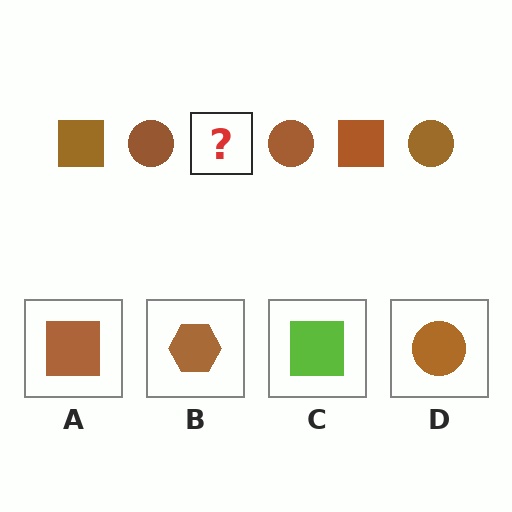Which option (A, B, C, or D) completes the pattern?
A.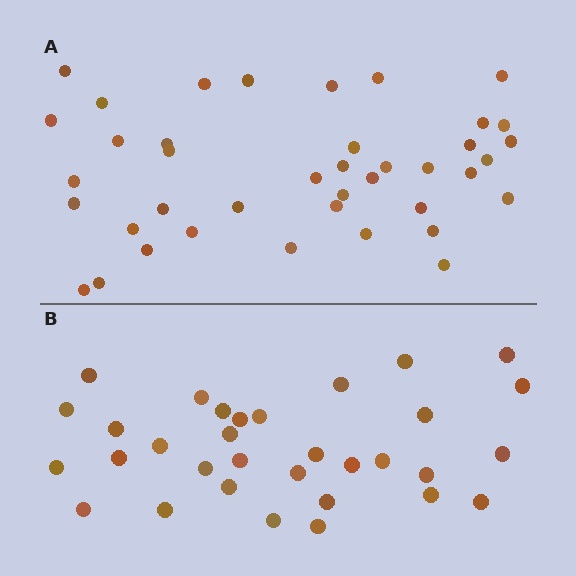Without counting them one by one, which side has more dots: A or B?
Region A (the top region) has more dots.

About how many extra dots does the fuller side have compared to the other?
Region A has roughly 8 or so more dots than region B.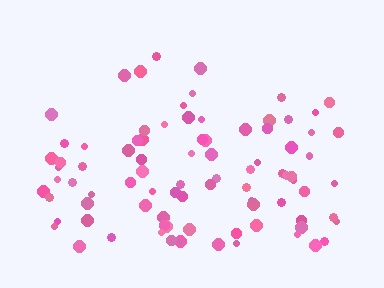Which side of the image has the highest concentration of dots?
The bottom.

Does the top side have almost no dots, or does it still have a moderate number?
Still a moderate number, just noticeably fewer than the bottom.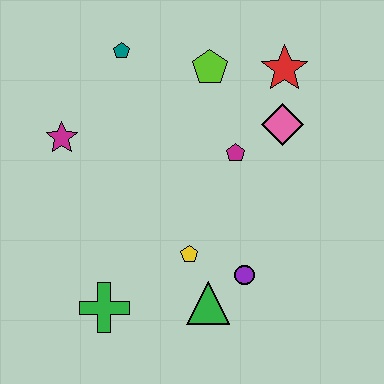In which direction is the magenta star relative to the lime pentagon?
The magenta star is to the left of the lime pentagon.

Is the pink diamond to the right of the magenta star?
Yes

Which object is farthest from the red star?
The green cross is farthest from the red star.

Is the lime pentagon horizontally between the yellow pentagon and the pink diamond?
Yes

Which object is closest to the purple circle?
The green triangle is closest to the purple circle.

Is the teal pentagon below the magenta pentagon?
No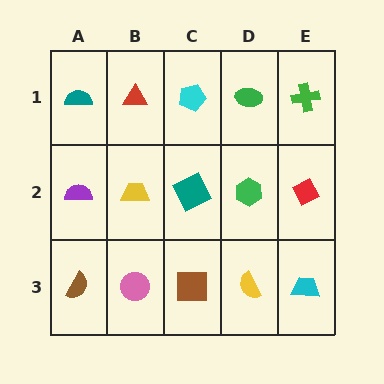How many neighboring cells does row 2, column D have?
4.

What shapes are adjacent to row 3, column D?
A green hexagon (row 2, column D), a brown square (row 3, column C), a cyan trapezoid (row 3, column E).